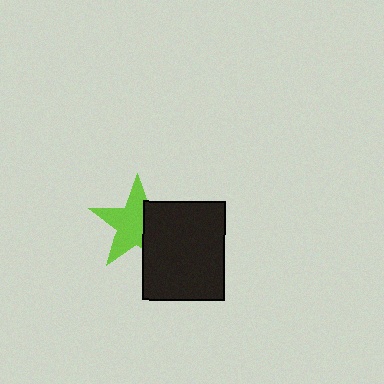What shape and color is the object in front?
The object in front is a black rectangle.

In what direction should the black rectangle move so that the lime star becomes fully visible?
The black rectangle should move right. That is the shortest direction to clear the overlap and leave the lime star fully visible.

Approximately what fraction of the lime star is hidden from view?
Roughly 36% of the lime star is hidden behind the black rectangle.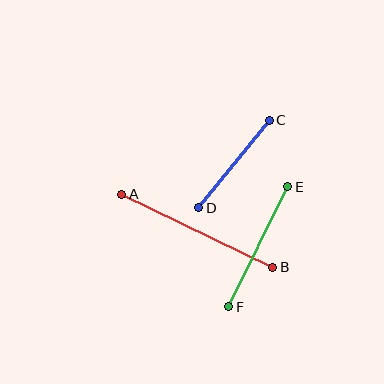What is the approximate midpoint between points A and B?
The midpoint is at approximately (197, 231) pixels.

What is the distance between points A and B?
The distance is approximately 168 pixels.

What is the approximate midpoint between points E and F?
The midpoint is at approximately (258, 247) pixels.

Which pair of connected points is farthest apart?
Points A and B are farthest apart.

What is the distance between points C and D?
The distance is approximately 112 pixels.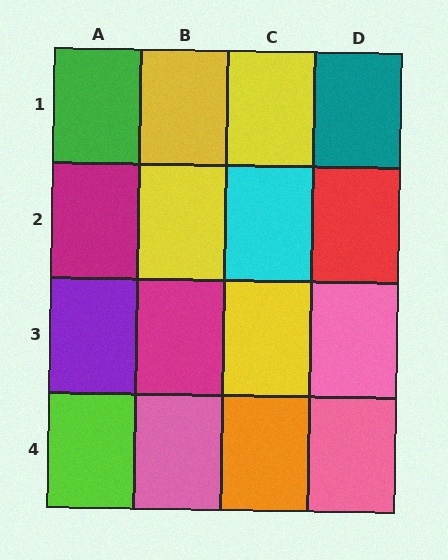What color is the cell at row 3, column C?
Yellow.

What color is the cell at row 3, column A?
Purple.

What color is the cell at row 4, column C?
Orange.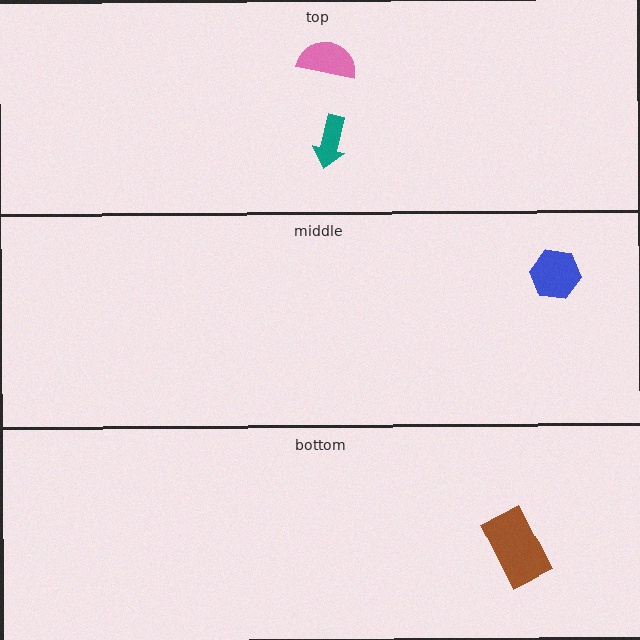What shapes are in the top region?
The teal arrow, the pink semicircle.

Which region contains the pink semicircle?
The top region.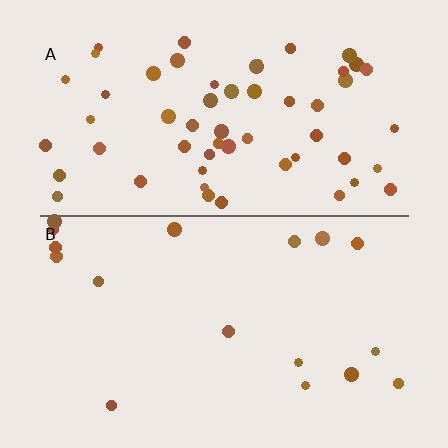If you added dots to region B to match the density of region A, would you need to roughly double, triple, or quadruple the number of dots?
Approximately triple.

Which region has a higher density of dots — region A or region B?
A (the top).